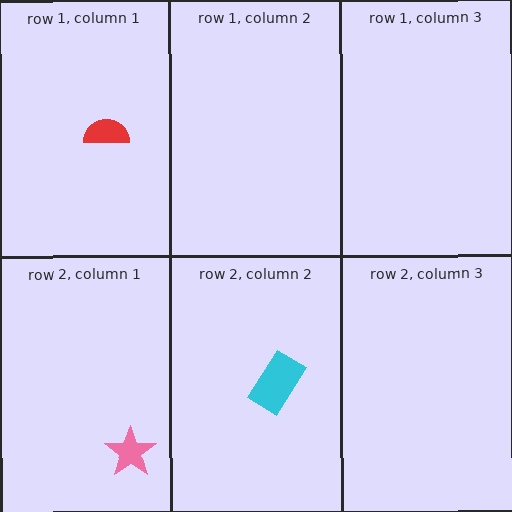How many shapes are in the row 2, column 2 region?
1.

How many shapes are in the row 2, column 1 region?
1.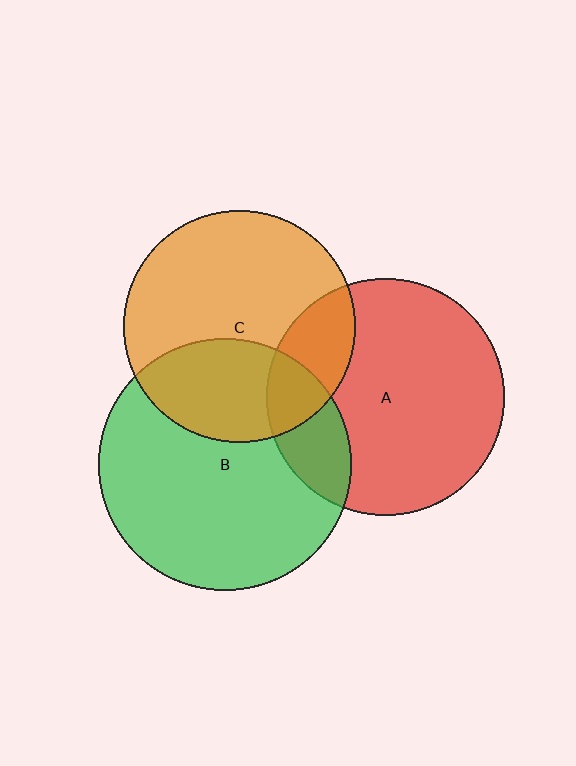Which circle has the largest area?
Circle B (green).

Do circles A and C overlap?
Yes.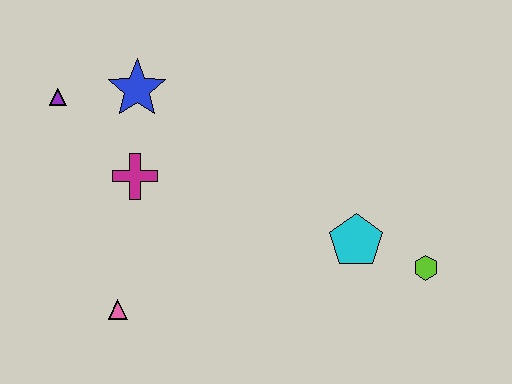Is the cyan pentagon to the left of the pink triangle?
No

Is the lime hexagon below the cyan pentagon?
Yes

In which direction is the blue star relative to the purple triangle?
The blue star is to the right of the purple triangle.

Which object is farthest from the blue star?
The lime hexagon is farthest from the blue star.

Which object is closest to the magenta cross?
The blue star is closest to the magenta cross.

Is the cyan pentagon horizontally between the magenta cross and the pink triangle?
No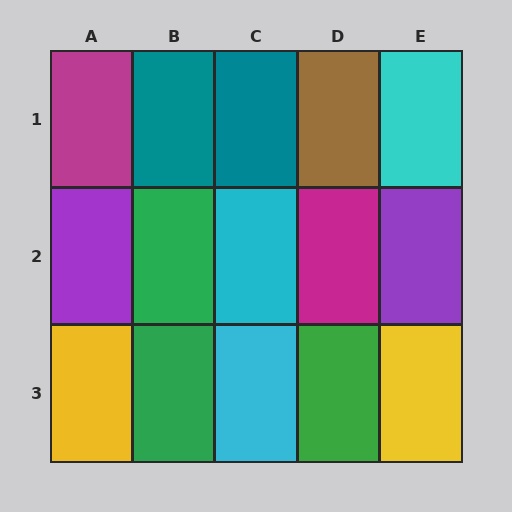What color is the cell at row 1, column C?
Teal.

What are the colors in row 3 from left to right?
Yellow, green, cyan, green, yellow.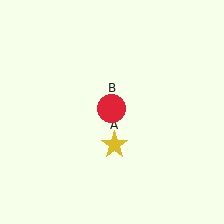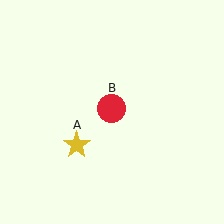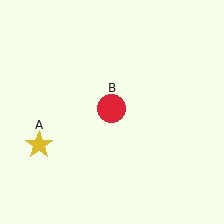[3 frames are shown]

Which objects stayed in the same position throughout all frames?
Red circle (object B) remained stationary.